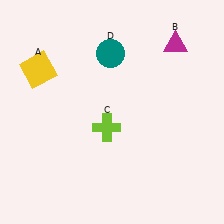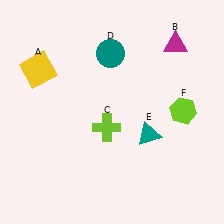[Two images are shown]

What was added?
A teal triangle (E), a lime hexagon (F) were added in Image 2.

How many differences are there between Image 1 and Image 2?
There are 2 differences between the two images.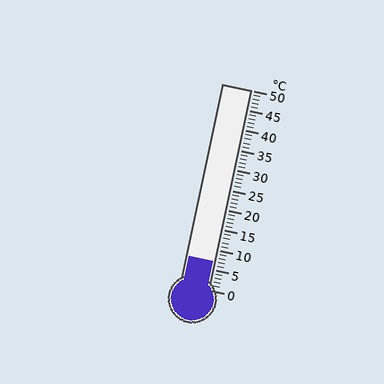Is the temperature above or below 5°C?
The temperature is above 5°C.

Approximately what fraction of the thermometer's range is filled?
The thermometer is filled to approximately 15% of its range.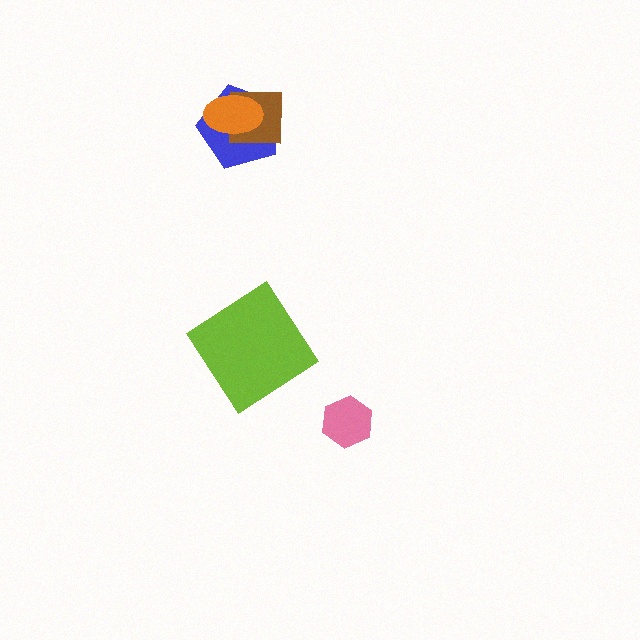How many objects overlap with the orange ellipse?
2 objects overlap with the orange ellipse.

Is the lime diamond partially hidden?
No, no other shape covers it.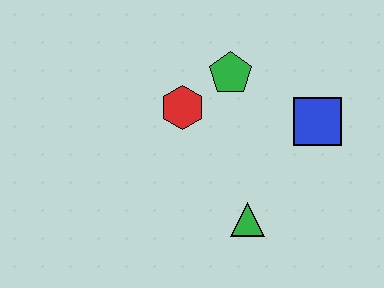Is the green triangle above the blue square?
No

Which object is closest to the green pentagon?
The red hexagon is closest to the green pentagon.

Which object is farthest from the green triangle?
The green pentagon is farthest from the green triangle.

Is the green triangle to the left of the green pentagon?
No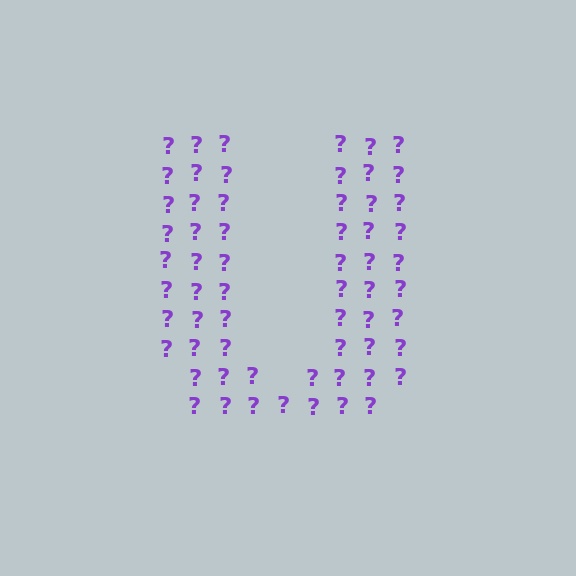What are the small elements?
The small elements are question marks.